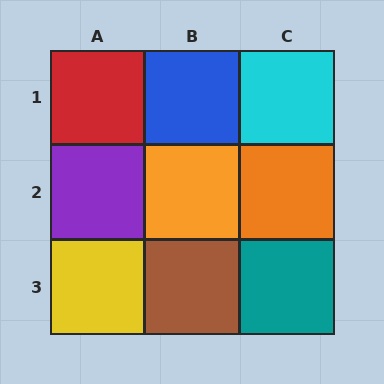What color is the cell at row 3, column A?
Yellow.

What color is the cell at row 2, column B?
Orange.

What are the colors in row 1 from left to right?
Red, blue, cyan.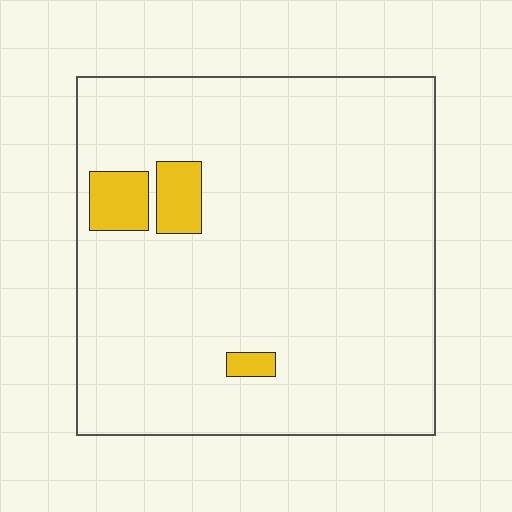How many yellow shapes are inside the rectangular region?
3.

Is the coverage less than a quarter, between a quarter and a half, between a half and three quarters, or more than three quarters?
Less than a quarter.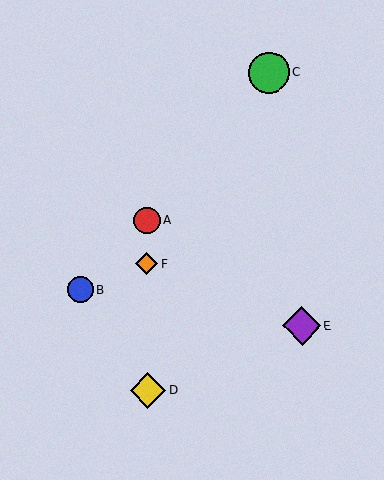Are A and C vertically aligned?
No, A is at x≈147 and C is at x≈269.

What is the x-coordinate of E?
Object E is at x≈302.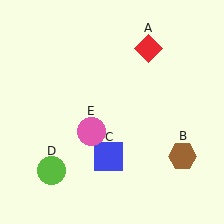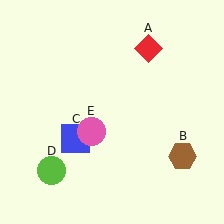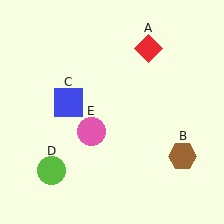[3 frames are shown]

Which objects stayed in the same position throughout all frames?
Red diamond (object A) and brown hexagon (object B) and lime circle (object D) and pink circle (object E) remained stationary.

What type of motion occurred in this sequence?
The blue square (object C) rotated clockwise around the center of the scene.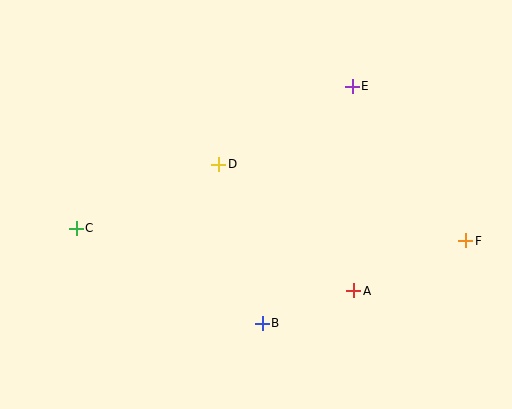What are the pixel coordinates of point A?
Point A is at (354, 291).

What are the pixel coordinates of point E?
Point E is at (352, 86).